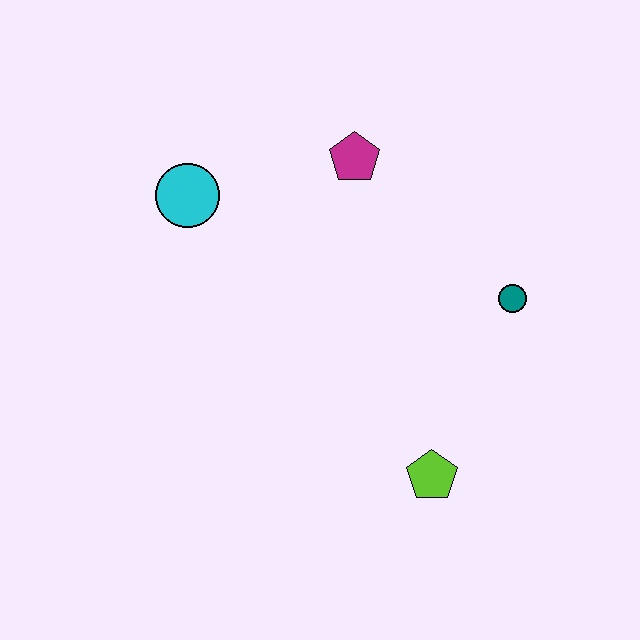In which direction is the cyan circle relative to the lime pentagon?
The cyan circle is above the lime pentagon.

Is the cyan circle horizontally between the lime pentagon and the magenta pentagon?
No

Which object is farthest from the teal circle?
The cyan circle is farthest from the teal circle.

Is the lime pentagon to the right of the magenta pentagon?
Yes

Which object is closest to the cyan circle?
The magenta pentagon is closest to the cyan circle.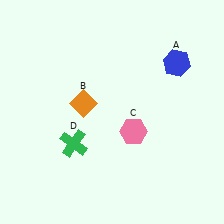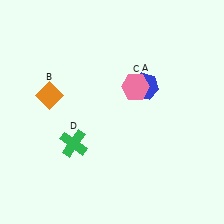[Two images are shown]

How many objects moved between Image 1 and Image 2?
3 objects moved between the two images.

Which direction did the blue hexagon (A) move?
The blue hexagon (A) moved left.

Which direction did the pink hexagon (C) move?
The pink hexagon (C) moved up.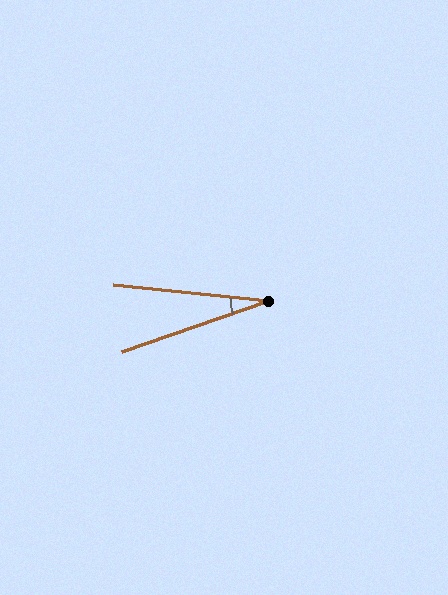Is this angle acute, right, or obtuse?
It is acute.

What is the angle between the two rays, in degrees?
Approximately 25 degrees.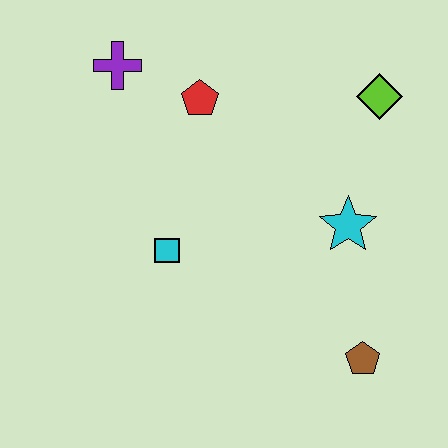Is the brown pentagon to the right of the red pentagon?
Yes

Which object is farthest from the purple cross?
The brown pentagon is farthest from the purple cross.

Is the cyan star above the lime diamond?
No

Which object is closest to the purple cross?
The red pentagon is closest to the purple cross.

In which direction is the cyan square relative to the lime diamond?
The cyan square is to the left of the lime diamond.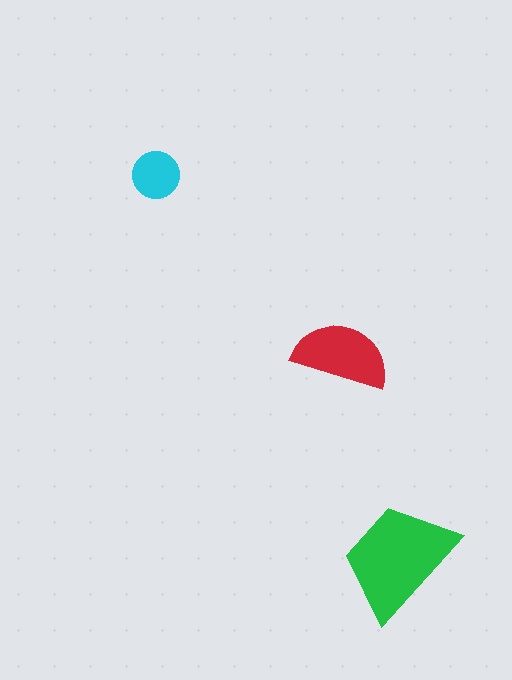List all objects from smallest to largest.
The cyan circle, the red semicircle, the green trapezoid.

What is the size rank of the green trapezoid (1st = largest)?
1st.